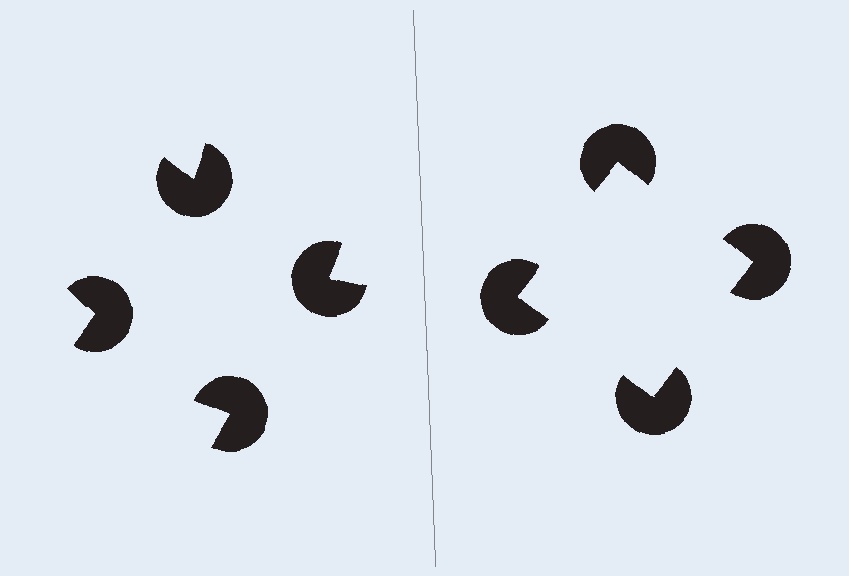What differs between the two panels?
The pac-man discs are positioned identically on both sides; only the wedge orientations differ. On the right they align to a square; on the left they are misaligned.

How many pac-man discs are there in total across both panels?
8 — 4 on each side.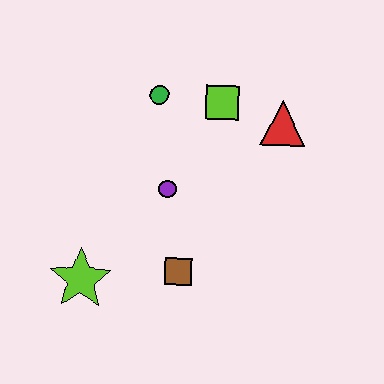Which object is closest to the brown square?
The purple circle is closest to the brown square.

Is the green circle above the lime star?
Yes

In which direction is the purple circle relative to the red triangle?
The purple circle is to the left of the red triangle.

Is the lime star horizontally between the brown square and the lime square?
No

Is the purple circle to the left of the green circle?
No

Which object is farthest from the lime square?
The lime star is farthest from the lime square.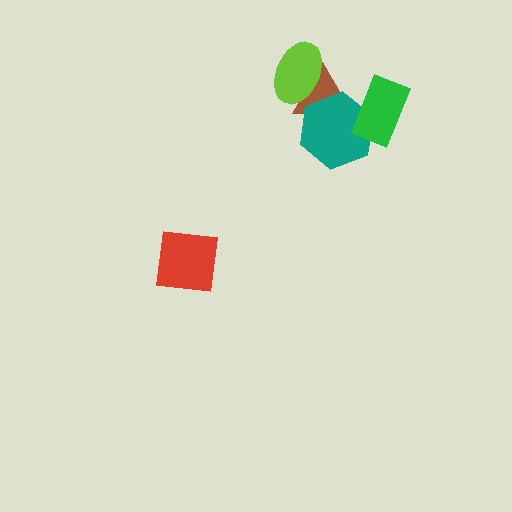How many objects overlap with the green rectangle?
1 object overlaps with the green rectangle.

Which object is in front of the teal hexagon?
The green rectangle is in front of the teal hexagon.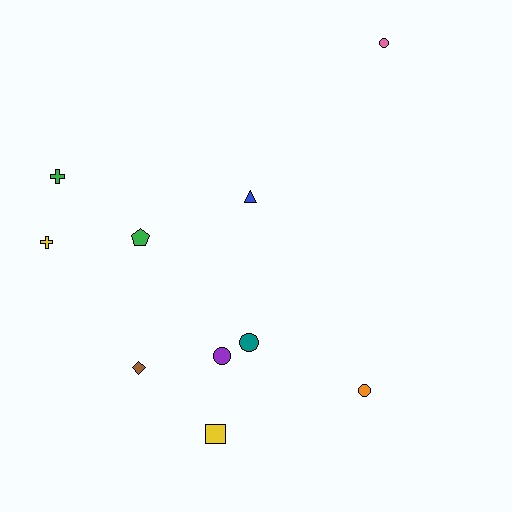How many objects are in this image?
There are 10 objects.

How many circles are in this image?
There are 4 circles.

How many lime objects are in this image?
There are no lime objects.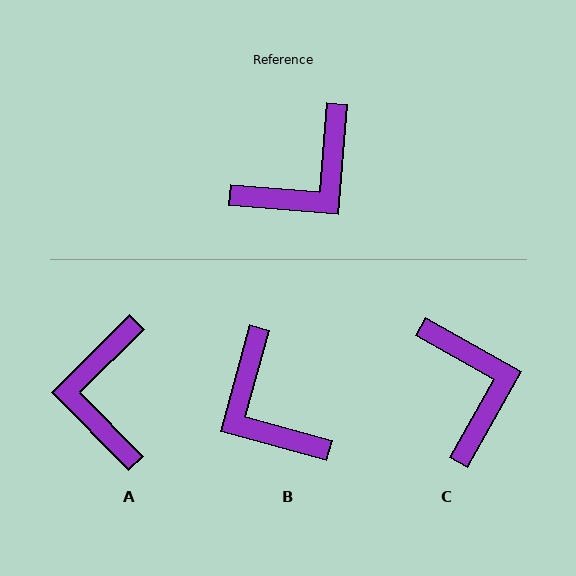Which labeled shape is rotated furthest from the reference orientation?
A, about 130 degrees away.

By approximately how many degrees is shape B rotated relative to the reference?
Approximately 100 degrees clockwise.